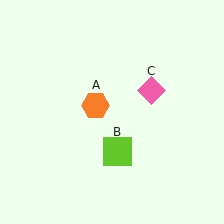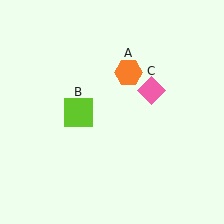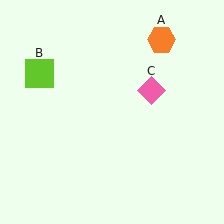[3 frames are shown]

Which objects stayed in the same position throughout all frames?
Pink diamond (object C) remained stationary.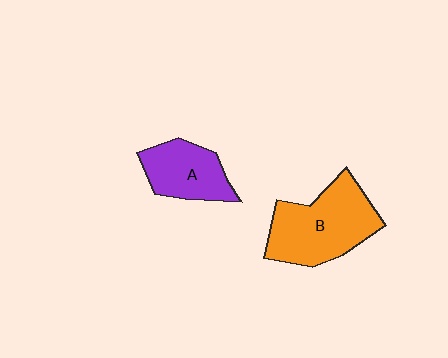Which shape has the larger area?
Shape B (orange).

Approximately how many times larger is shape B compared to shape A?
Approximately 1.6 times.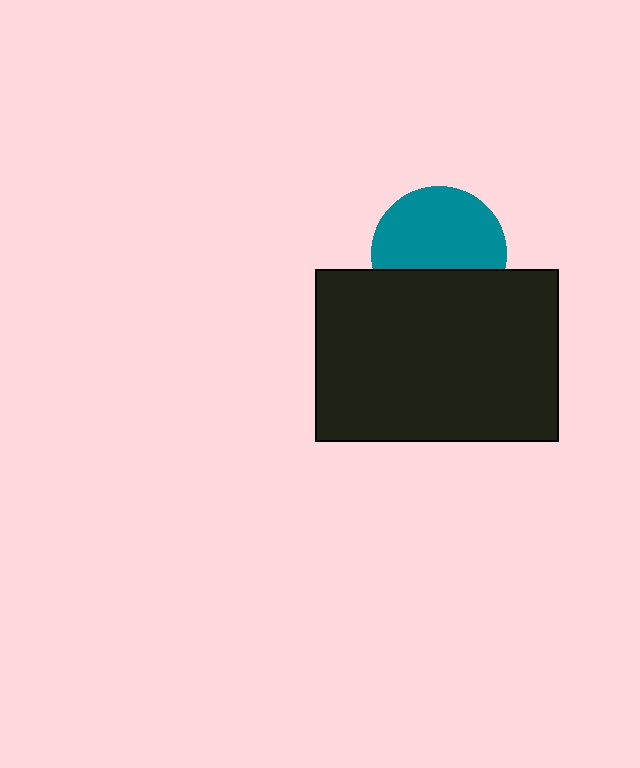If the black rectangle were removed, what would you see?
You would see the complete teal circle.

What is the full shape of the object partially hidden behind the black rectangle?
The partially hidden object is a teal circle.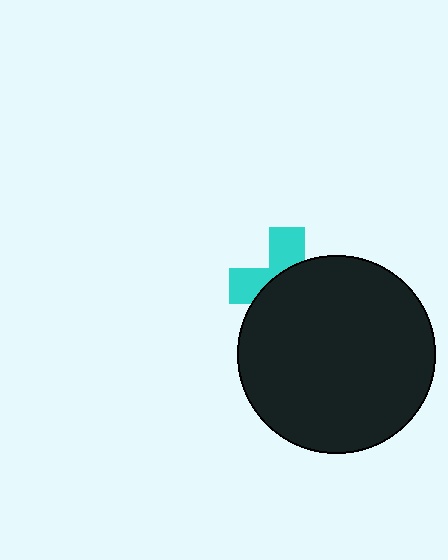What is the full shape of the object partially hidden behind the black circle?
The partially hidden object is a cyan cross.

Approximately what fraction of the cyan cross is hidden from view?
Roughly 62% of the cyan cross is hidden behind the black circle.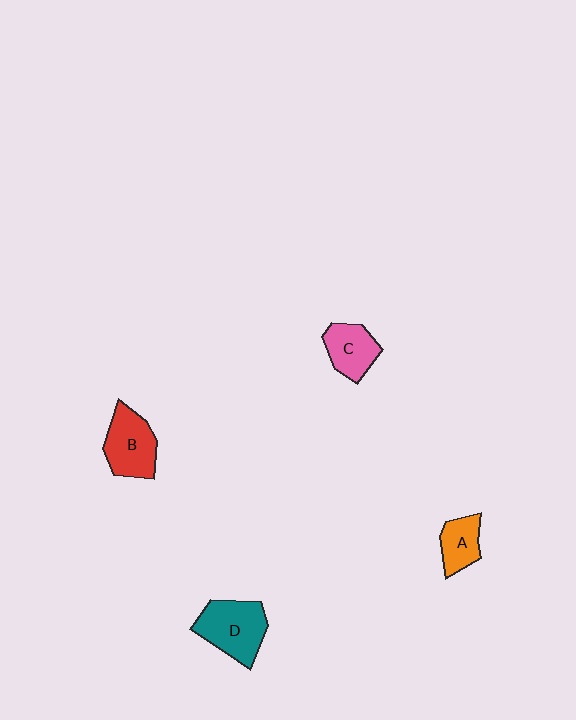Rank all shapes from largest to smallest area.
From largest to smallest: D (teal), B (red), C (pink), A (orange).